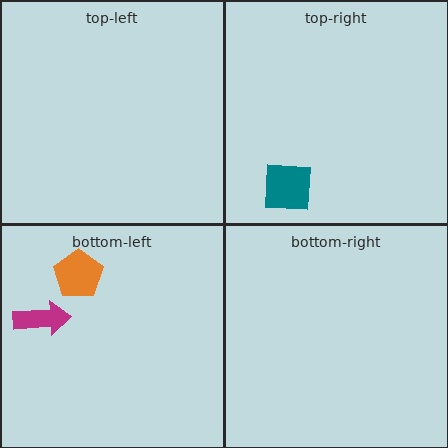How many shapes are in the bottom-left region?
2.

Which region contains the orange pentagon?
The bottom-left region.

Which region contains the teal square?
The top-right region.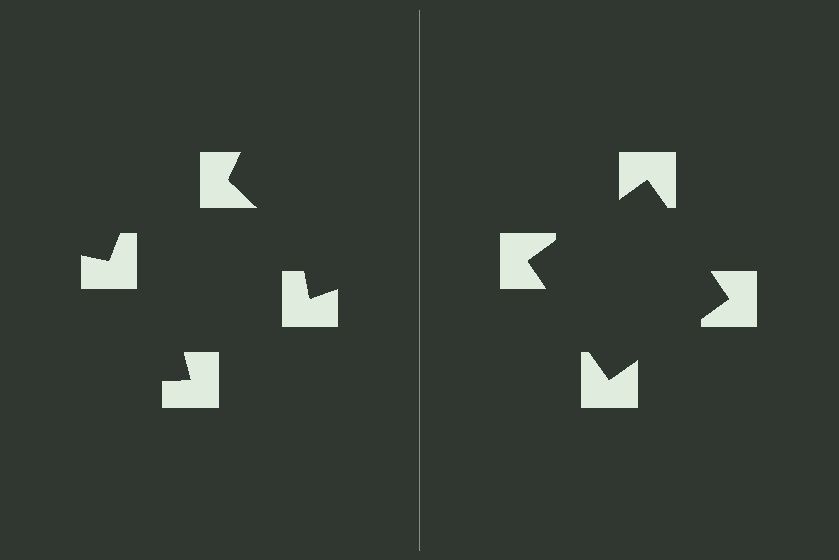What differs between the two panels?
The notched squares are positioned identically on both sides; only the wedge orientations differ. On the right they align to a square; on the left they are misaligned.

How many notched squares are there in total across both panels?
8 — 4 on each side.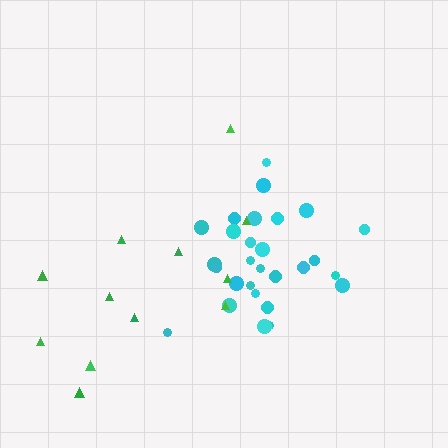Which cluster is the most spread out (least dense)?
Green.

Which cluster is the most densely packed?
Cyan.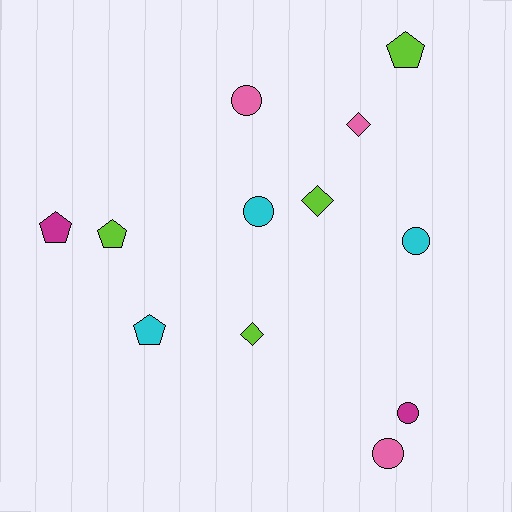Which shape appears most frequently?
Circle, with 5 objects.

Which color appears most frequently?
Lime, with 4 objects.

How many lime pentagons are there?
There are 2 lime pentagons.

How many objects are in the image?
There are 12 objects.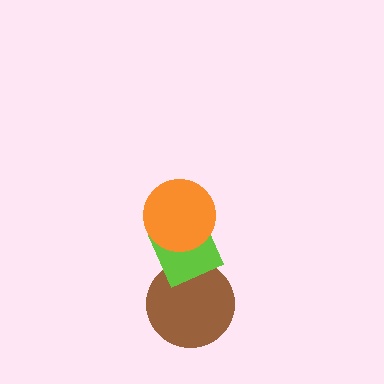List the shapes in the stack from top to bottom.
From top to bottom: the orange circle, the lime diamond, the brown circle.